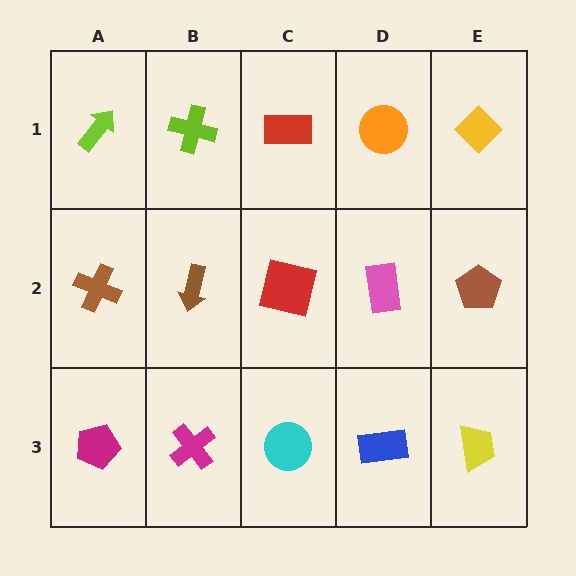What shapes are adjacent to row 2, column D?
An orange circle (row 1, column D), a blue rectangle (row 3, column D), a red square (row 2, column C), a brown pentagon (row 2, column E).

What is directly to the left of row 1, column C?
A lime cross.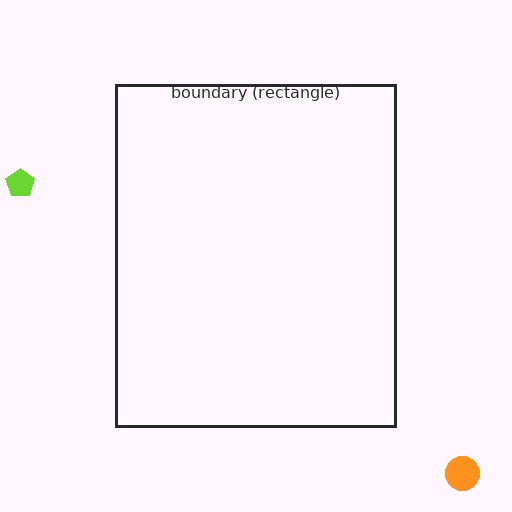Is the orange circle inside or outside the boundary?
Outside.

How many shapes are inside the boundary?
0 inside, 2 outside.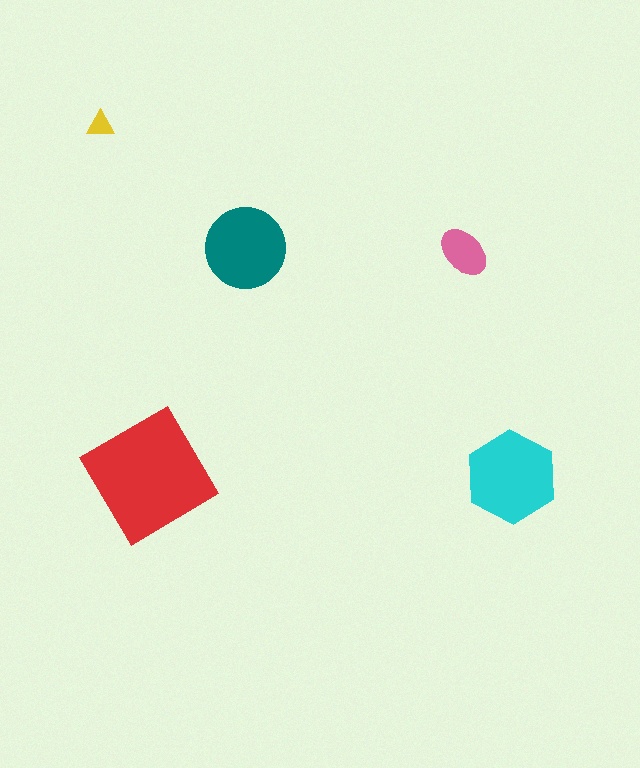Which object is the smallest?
The yellow triangle.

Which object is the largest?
The red diamond.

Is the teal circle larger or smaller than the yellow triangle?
Larger.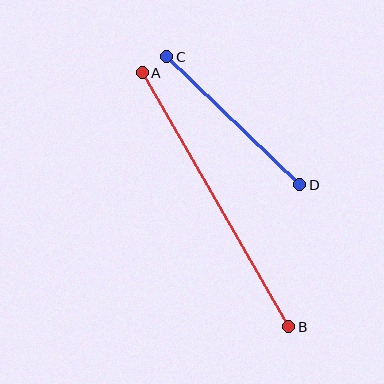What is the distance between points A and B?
The distance is approximately 293 pixels.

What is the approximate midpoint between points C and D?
The midpoint is at approximately (233, 121) pixels.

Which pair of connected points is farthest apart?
Points A and B are farthest apart.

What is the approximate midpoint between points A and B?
The midpoint is at approximately (215, 200) pixels.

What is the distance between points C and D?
The distance is approximately 185 pixels.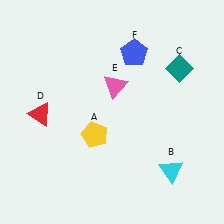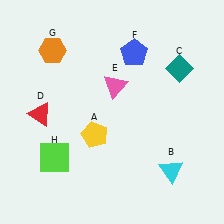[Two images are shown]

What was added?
An orange hexagon (G), a lime square (H) were added in Image 2.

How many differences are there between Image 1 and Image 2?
There are 2 differences between the two images.